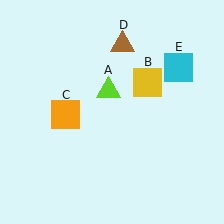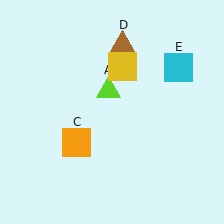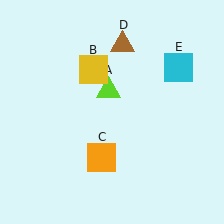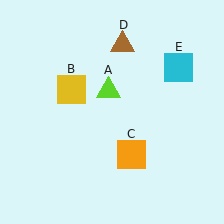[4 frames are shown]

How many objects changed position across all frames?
2 objects changed position: yellow square (object B), orange square (object C).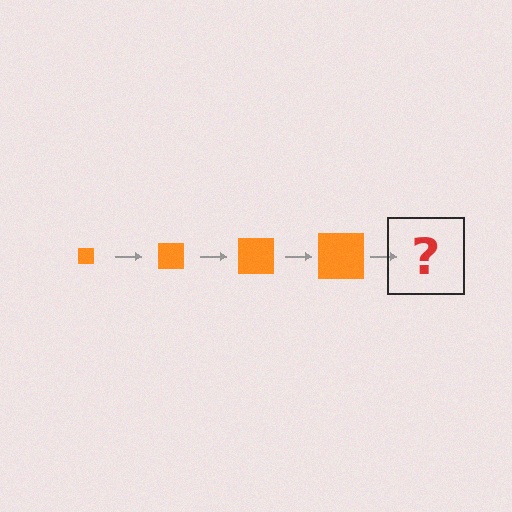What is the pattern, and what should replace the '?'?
The pattern is that the square gets progressively larger each step. The '?' should be an orange square, larger than the previous one.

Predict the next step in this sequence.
The next step is an orange square, larger than the previous one.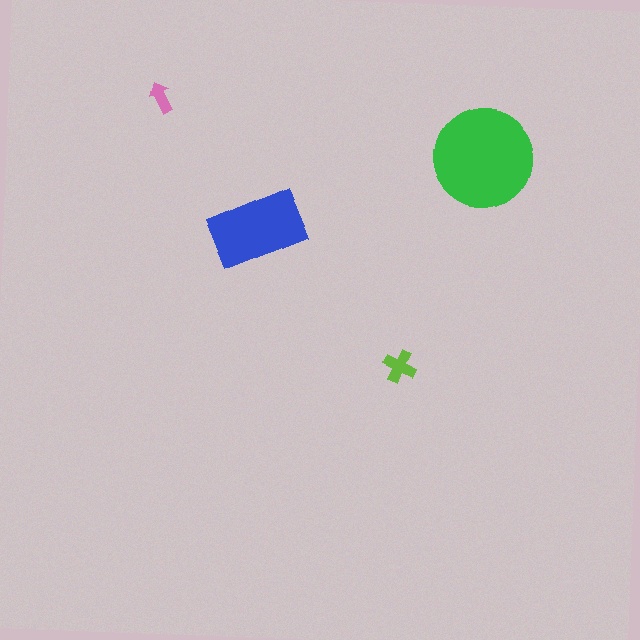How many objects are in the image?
There are 4 objects in the image.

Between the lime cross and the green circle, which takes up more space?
The green circle.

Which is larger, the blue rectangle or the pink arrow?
The blue rectangle.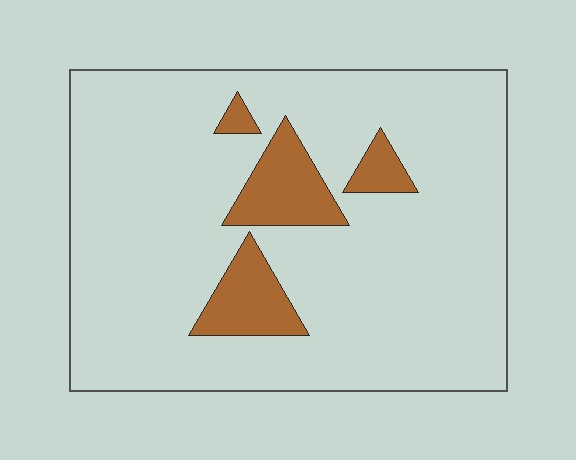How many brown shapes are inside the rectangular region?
4.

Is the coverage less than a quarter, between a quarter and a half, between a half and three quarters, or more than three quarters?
Less than a quarter.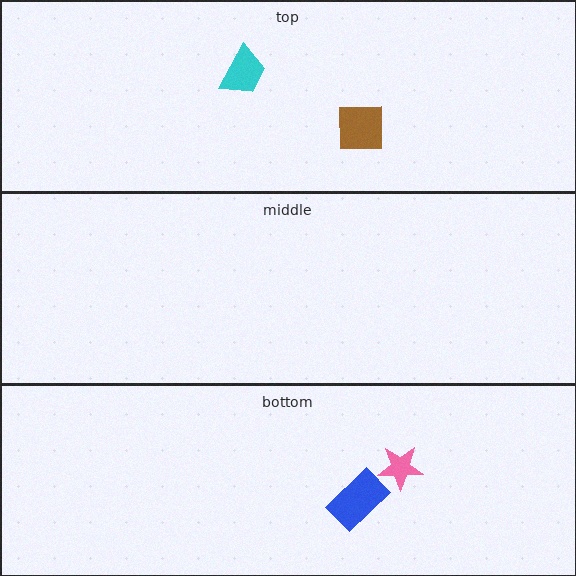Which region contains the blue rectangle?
The bottom region.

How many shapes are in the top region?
2.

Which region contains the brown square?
The top region.